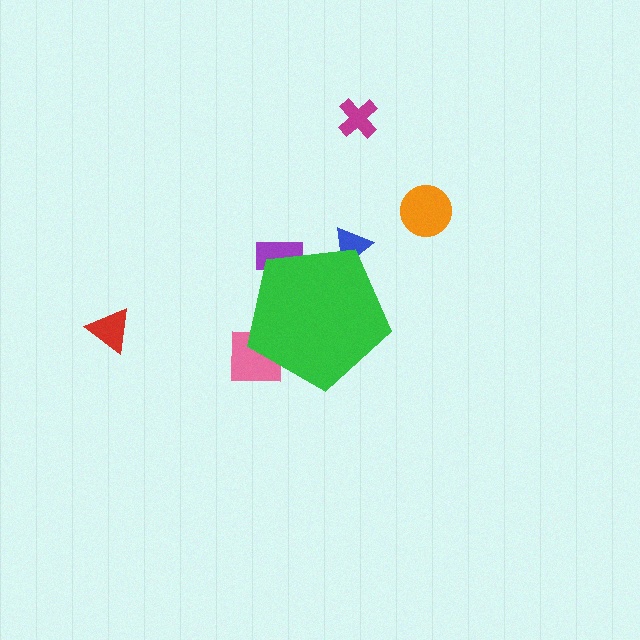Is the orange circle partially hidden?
No, the orange circle is fully visible.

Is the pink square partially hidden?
Yes, the pink square is partially hidden behind the green pentagon.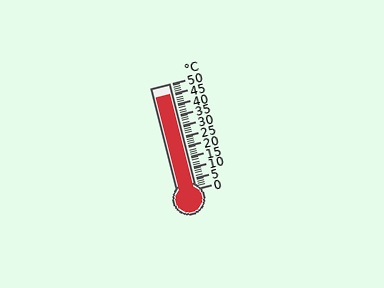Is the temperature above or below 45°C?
The temperature is at 45°C.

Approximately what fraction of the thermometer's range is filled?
The thermometer is filled to approximately 90% of its range.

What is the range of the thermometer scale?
The thermometer scale ranges from 0°C to 50°C.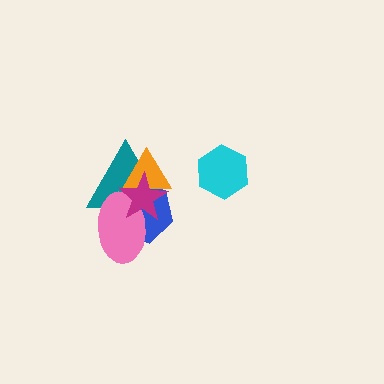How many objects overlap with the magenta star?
4 objects overlap with the magenta star.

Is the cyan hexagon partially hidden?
No, no other shape covers it.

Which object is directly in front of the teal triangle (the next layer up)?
The blue hexagon is directly in front of the teal triangle.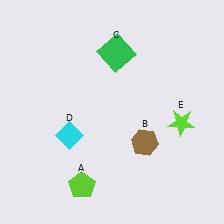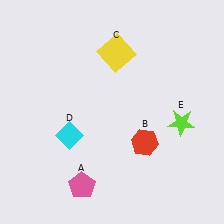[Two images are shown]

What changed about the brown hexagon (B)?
In Image 1, B is brown. In Image 2, it changed to red.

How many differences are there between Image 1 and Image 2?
There are 3 differences between the two images.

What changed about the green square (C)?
In Image 1, C is green. In Image 2, it changed to yellow.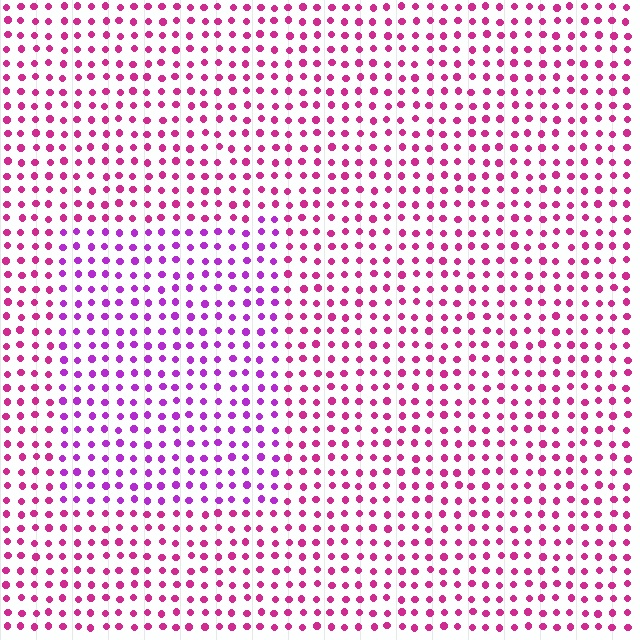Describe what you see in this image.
The image is filled with small magenta elements in a uniform arrangement. A rectangle-shaped region is visible where the elements are tinted to a slightly different hue, forming a subtle color boundary.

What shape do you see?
I see a rectangle.